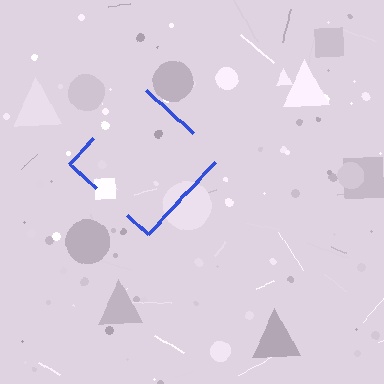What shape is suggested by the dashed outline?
The dashed outline suggests a diamond.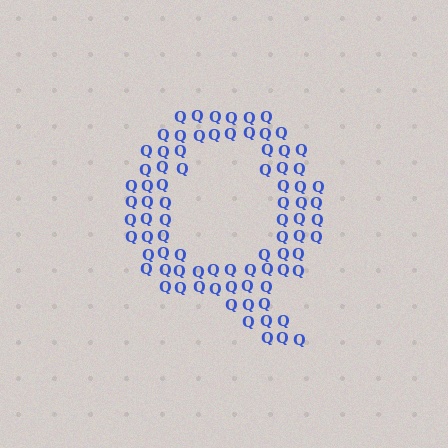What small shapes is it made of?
It is made of small letter Q's.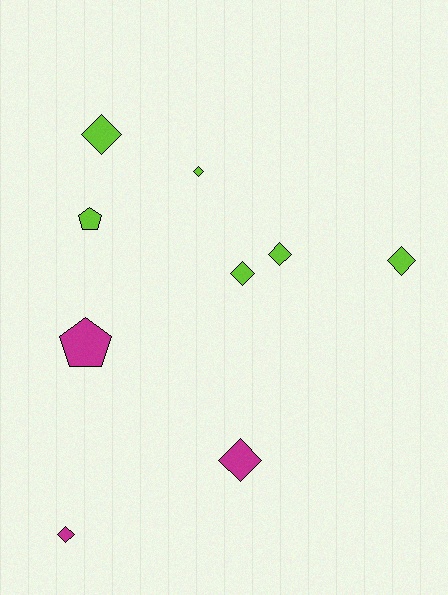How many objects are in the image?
There are 9 objects.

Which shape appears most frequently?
Diamond, with 7 objects.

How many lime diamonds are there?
There are 5 lime diamonds.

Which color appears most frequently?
Lime, with 6 objects.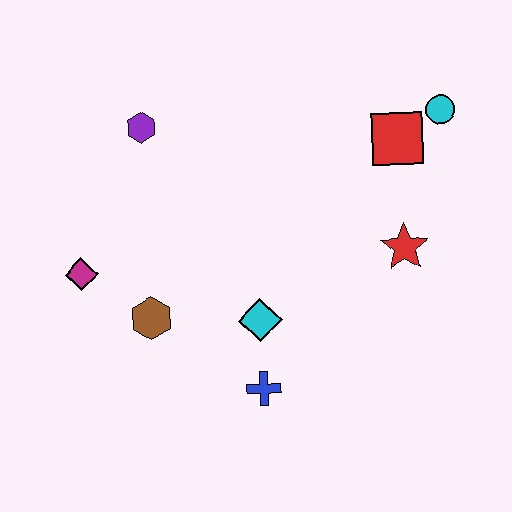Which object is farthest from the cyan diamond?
The cyan circle is farthest from the cyan diamond.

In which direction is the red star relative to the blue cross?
The red star is to the right of the blue cross.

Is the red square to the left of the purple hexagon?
No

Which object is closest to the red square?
The cyan circle is closest to the red square.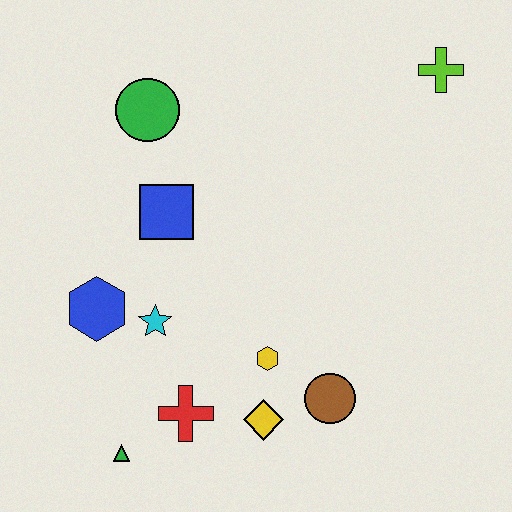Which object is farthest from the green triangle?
The lime cross is farthest from the green triangle.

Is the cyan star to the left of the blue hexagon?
No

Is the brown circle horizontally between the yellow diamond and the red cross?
No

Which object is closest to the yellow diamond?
The yellow hexagon is closest to the yellow diamond.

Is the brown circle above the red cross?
Yes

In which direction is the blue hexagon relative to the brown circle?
The blue hexagon is to the left of the brown circle.